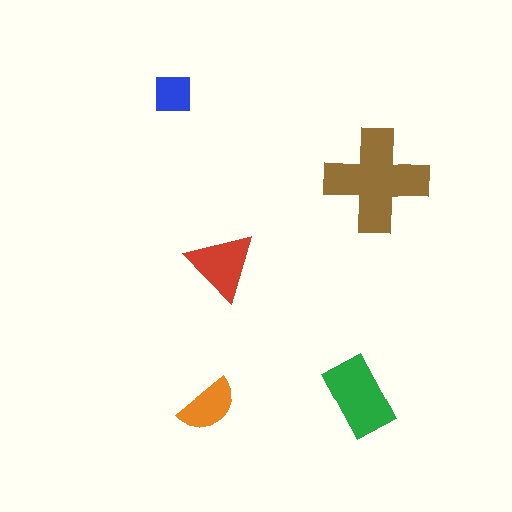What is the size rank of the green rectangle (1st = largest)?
2nd.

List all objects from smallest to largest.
The blue square, the orange semicircle, the red triangle, the green rectangle, the brown cross.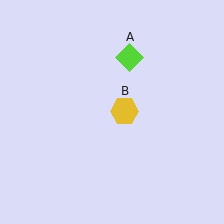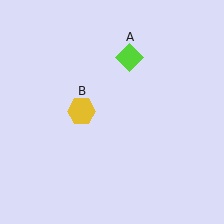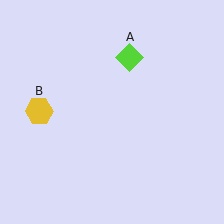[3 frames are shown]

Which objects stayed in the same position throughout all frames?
Lime diamond (object A) remained stationary.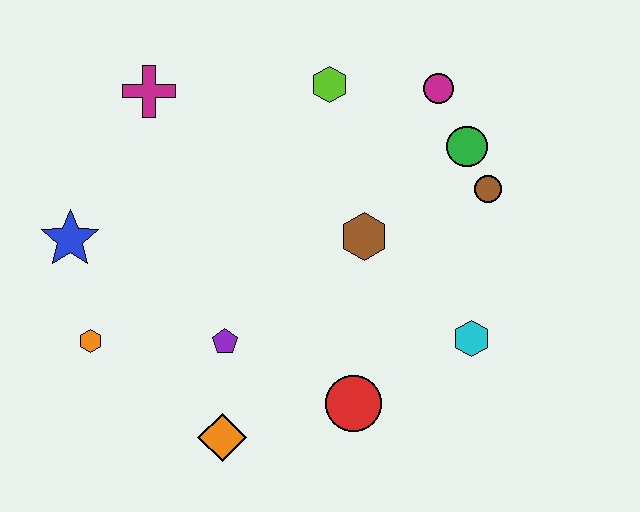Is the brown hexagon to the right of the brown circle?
No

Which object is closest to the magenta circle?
The green circle is closest to the magenta circle.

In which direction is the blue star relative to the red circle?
The blue star is to the left of the red circle.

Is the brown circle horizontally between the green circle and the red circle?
No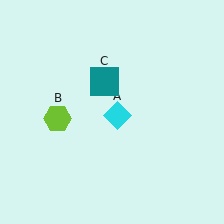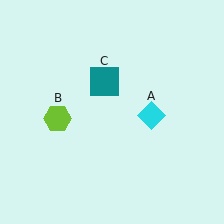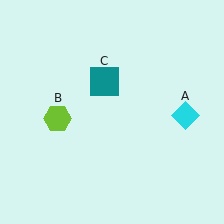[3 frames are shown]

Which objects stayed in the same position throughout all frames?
Lime hexagon (object B) and teal square (object C) remained stationary.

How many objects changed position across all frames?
1 object changed position: cyan diamond (object A).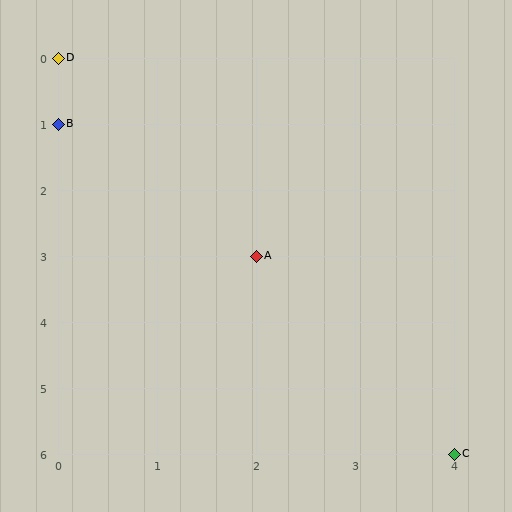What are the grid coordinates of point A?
Point A is at grid coordinates (2, 3).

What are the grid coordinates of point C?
Point C is at grid coordinates (4, 6).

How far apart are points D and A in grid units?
Points D and A are 2 columns and 3 rows apart (about 3.6 grid units diagonally).